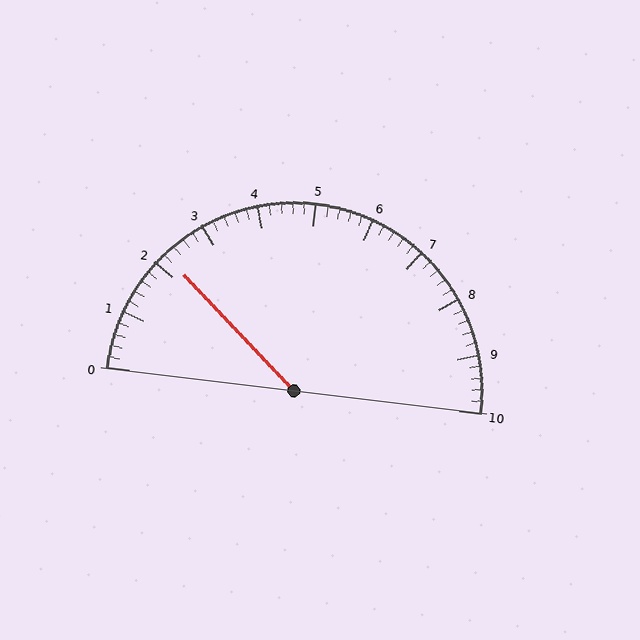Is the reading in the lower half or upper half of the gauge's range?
The reading is in the lower half of the range (0 to 10).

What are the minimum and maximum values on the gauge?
The gauge ranges from 0 to 10.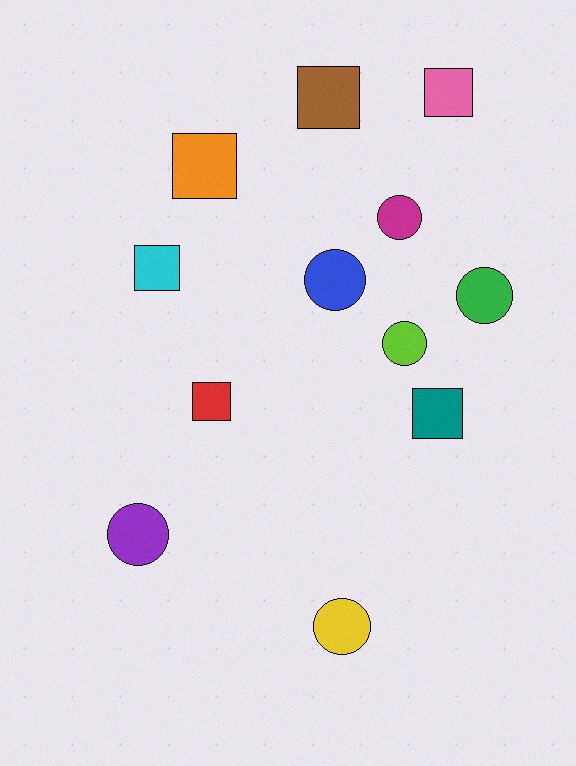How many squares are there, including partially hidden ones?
There are 6 squares.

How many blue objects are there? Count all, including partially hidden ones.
There is 1 blue object.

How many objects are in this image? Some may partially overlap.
There are 12 objects.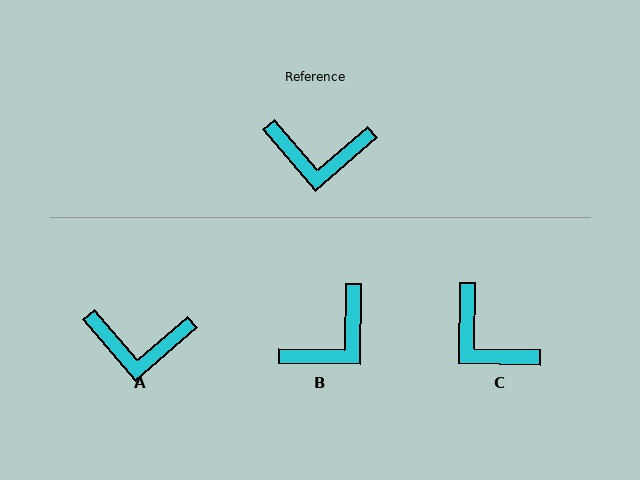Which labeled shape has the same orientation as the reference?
A.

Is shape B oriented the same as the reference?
No, it is off by about 49 degrees.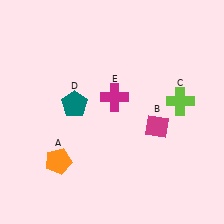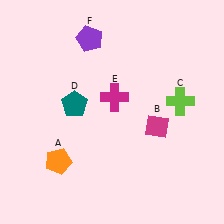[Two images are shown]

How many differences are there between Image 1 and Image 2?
There is 1 difference between the two images.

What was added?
A purple pentagon (F) was added in Image 2.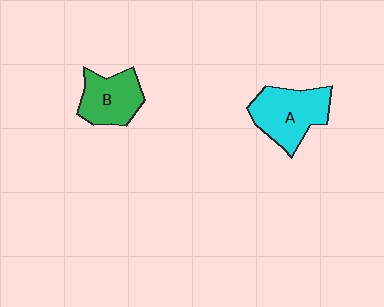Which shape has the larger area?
Shape A (cyan).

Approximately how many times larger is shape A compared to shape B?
Approximately 1.3 times.